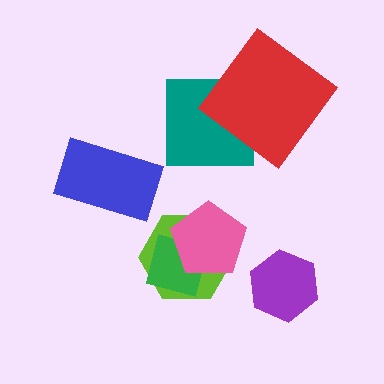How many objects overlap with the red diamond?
1 object overlaps with the red diamond.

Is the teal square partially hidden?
Yes, it is partially covered by another shape.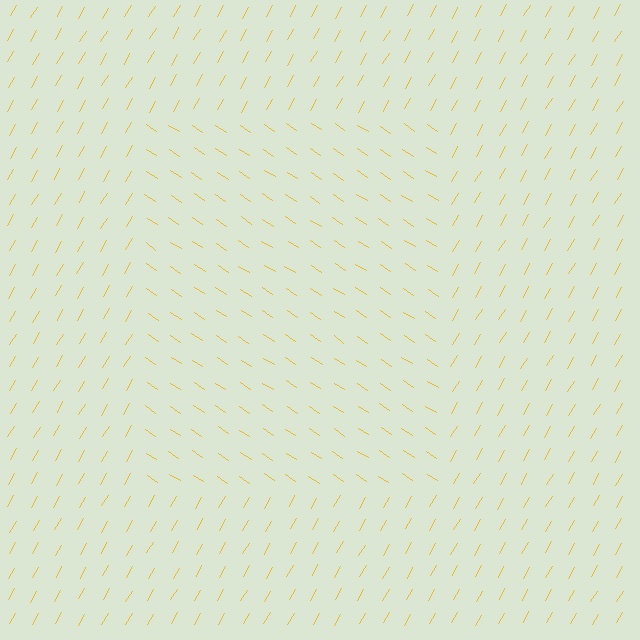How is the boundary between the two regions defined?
The boundary is defined purely by a change in line orientation (approximately 87 degrees difference). All lines are the same color and thickness.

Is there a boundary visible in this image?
Yes, there is a texture boundary formed by a change in line orientation.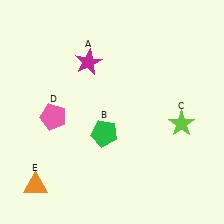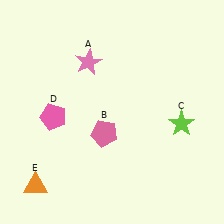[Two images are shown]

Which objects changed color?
A changed from magenta to pink. B changed from green to pink.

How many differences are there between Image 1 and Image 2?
There are 2 differences between the two images.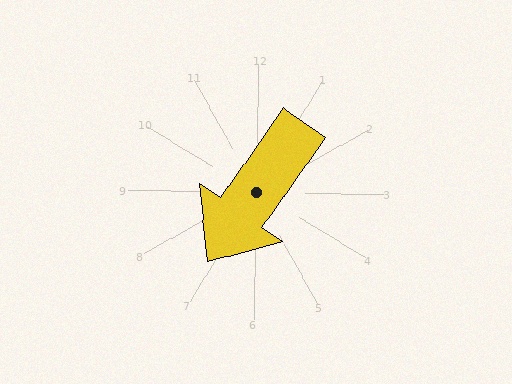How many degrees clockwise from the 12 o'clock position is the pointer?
Approximately 214 degrees.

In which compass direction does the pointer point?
Southwest.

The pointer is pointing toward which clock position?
Roughly 7 o'clock.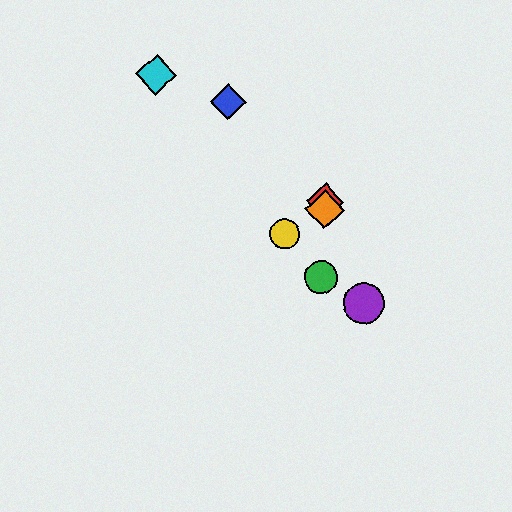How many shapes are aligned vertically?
3 shapes (the red diamond, the green circle, the orange diamond) are aligned vertically.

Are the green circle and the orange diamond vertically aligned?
Yes, both are at x≈321.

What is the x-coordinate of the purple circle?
The purple circle is at x≈364.